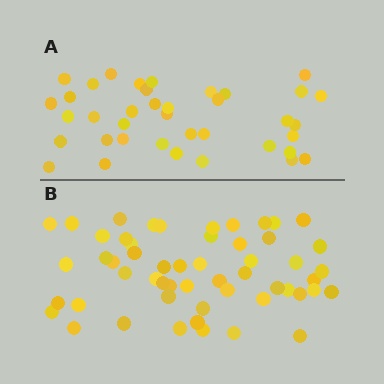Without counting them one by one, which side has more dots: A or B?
Region B (the bottom region) has more dots.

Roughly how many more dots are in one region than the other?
Region B has approximately 15 more dots than region A.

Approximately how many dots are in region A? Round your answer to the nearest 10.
About 40 dots. (The exact count is 38, which rounds to 40.)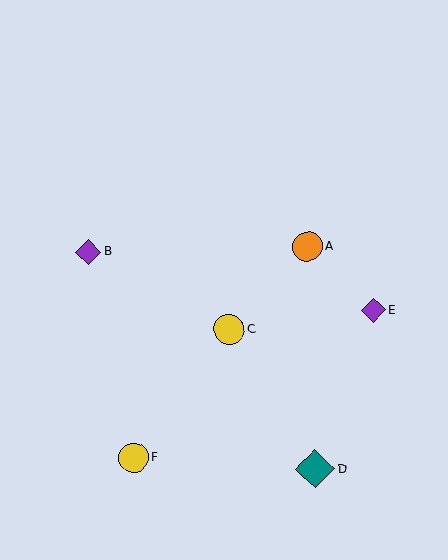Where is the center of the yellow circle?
The center of the yellow circle is at (229, 329).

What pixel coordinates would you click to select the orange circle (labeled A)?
Click at (308, 247) to select the orange circle A.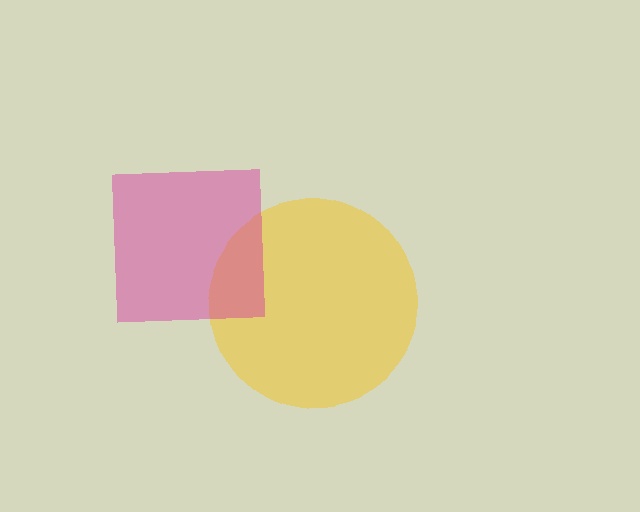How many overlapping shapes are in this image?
There are 2 overlapping shapes in the image.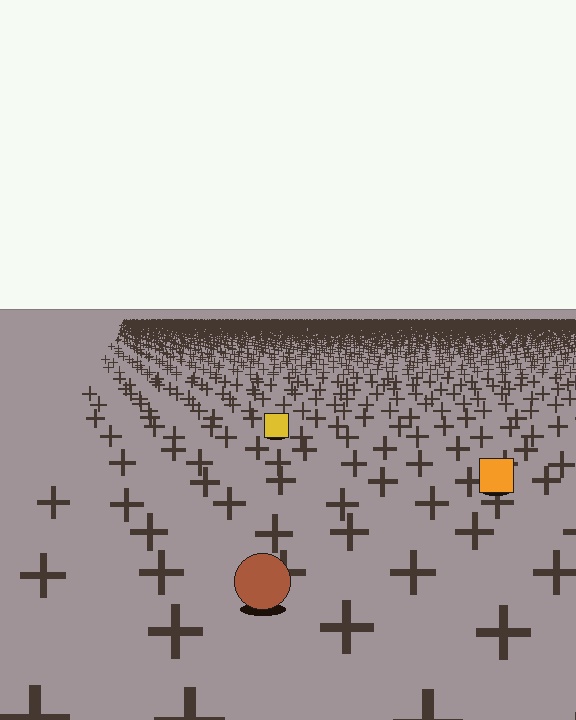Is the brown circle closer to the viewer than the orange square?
Yes. The brown circle is closer — you can tell from the texture gradient: the ground texture is coarser near it.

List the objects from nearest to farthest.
From nearest to farthest: the brown circle, the orange square, the yellow square.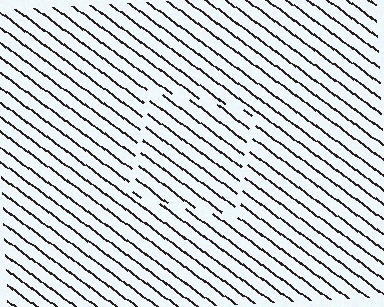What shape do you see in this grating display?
An illusory square. The interior of the shape contains the same grating, shifted by half a period — the contour is defined by the phase discontinuity where line-ends from the inner and outer gratings abut.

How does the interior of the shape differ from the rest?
The interior of the shape contains the same grating, shifted by half a period — the contour is defined by the phase discontinuity where line-ends from the inner and outer gratings abut.